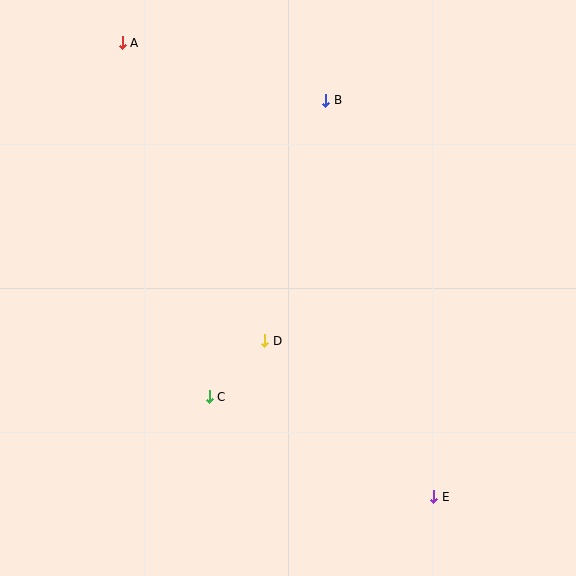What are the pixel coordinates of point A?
Point A is at (122, 43).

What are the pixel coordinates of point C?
Point C is at (209, 397).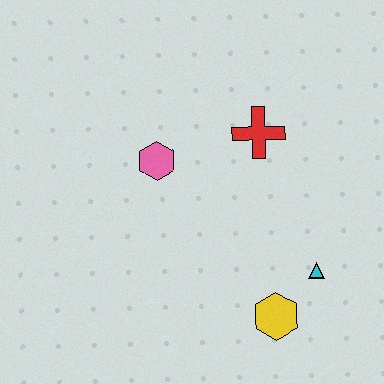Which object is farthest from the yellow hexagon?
The pink hexagon is farthest from the yellow hexagon.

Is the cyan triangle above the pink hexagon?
No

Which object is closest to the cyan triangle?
The yellow hexagon is closest to the cyan triangle.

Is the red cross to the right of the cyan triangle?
No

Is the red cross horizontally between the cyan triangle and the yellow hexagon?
No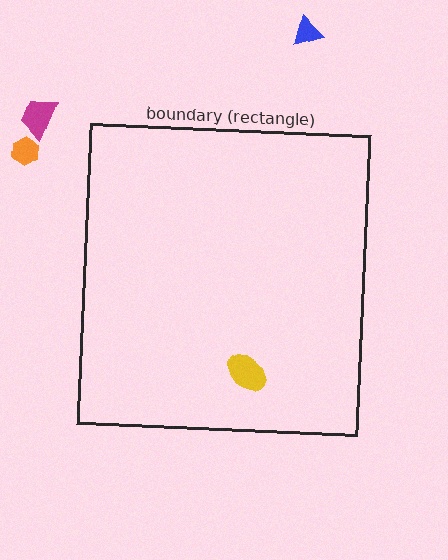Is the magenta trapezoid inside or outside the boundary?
Outside.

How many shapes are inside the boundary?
1 inside, 3 outside.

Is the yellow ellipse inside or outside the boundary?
Inside.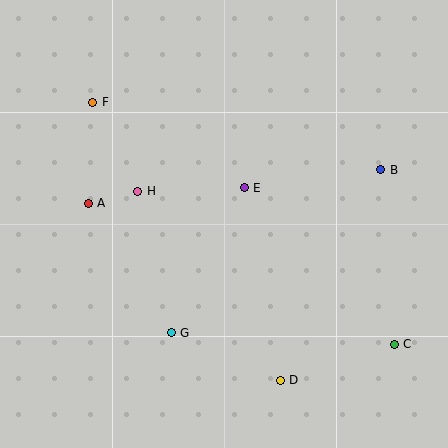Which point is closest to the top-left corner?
Point F is closest to the top-left corner.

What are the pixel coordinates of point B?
Point B is at (381, 170).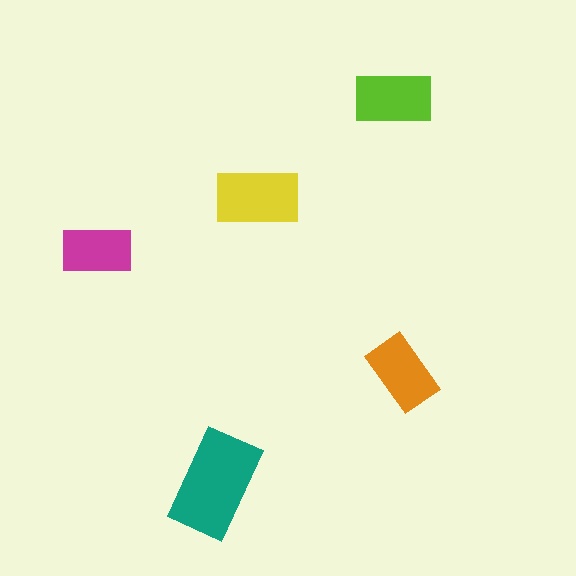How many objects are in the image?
There are 5 objects in the image.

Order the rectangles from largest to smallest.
the teal one, the yellow one, the lime one, the orange one, the magenta one.